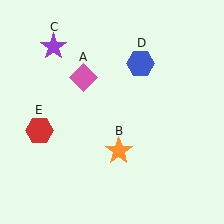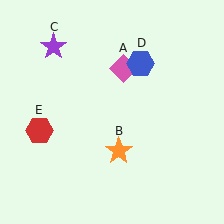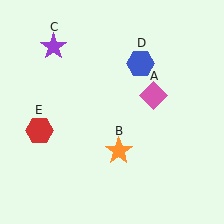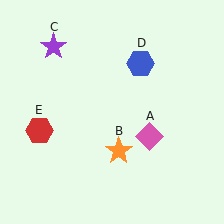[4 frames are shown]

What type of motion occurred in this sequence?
The pink diamond (object A) rotated clockwise around the center of the scene.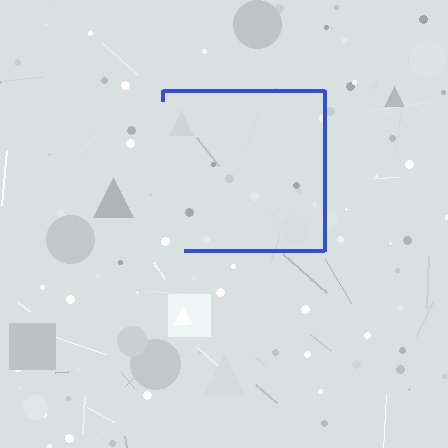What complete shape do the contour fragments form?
The contour fragments form a square.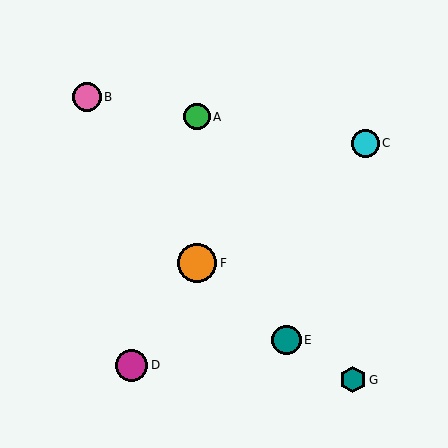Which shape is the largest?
The orange circle (labeled F) is the largest.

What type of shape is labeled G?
Shape G is a teal hexagon.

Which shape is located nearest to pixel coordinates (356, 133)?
The cyan circle (labeled C) at (365, 143) is nearest to that location.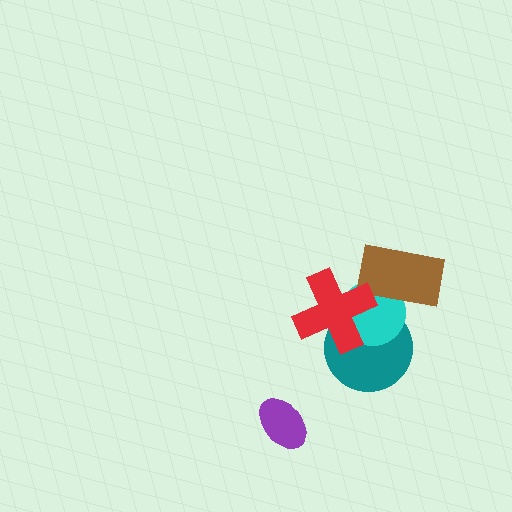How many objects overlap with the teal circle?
2 objects overlap with the teal circle.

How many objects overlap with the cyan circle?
3 objects overlap with the cyan circle.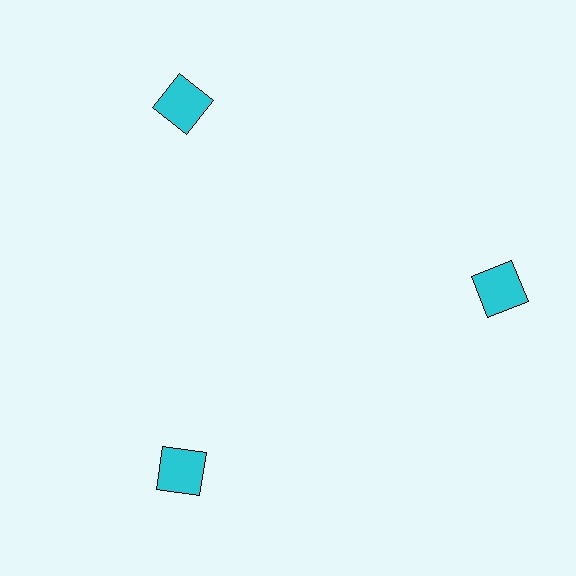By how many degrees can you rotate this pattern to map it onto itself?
The pattern maps onto itself every 120 degrees of rotation.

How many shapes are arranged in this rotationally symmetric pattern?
There are 3 shapes, arranged in 3 groups of 1.